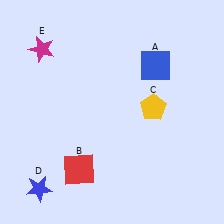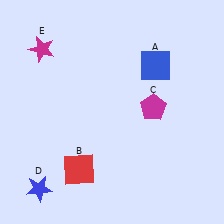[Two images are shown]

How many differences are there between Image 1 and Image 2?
There is 1 difference between the two images.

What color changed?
The pentagon (C) changed from yellow in Image 1 to magenta in Image 2.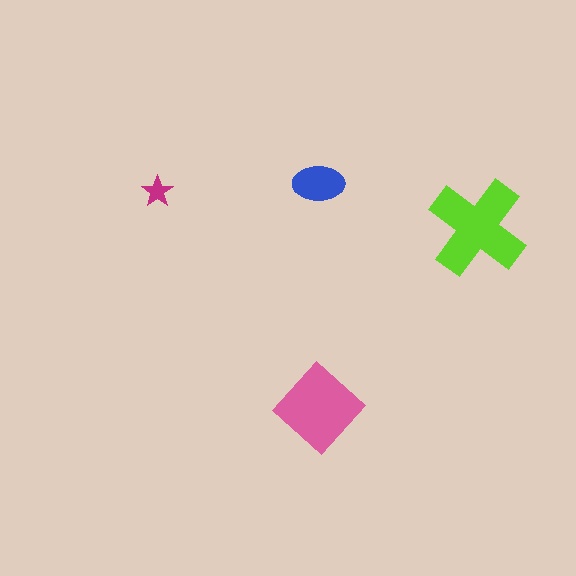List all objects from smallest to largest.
The magenta star, the blue ellipse, the pink diamond, the lime cross.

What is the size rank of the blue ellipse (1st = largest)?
3rd.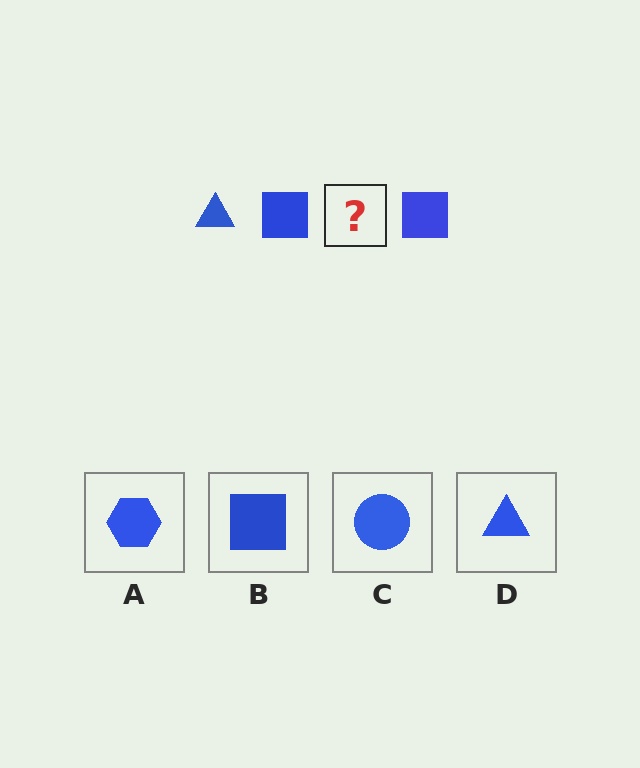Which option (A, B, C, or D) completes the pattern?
D.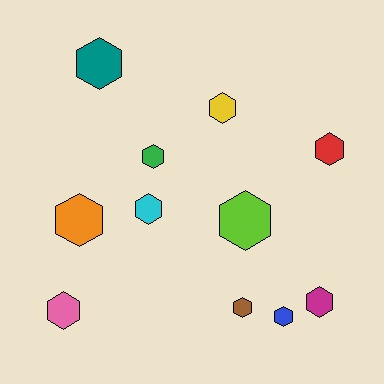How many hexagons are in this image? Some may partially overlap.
There are 11 hexagons.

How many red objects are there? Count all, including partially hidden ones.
There is 1 red object.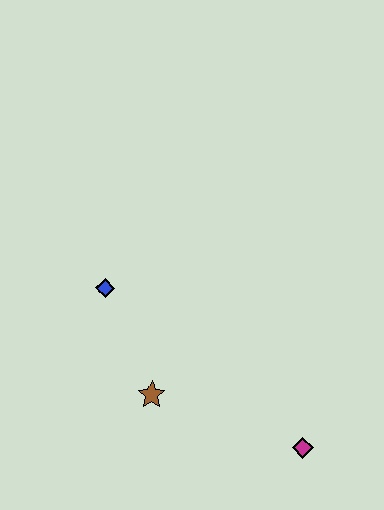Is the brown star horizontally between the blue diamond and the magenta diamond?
Yes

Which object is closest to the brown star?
The blue diamond is closest to the brown star.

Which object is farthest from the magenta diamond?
The blue diamond is farthest from the magenta diamond.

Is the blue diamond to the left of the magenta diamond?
Yes